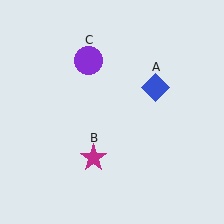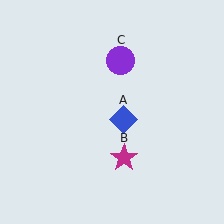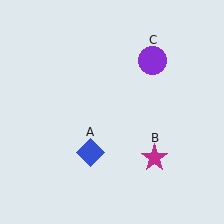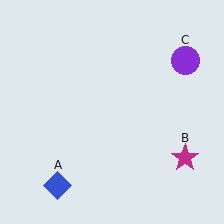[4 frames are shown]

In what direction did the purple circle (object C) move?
The purple circle (object C) moved right.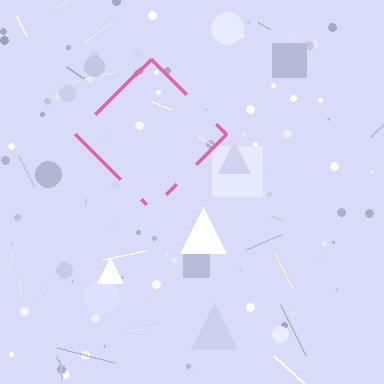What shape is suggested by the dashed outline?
The dashed outline suggests a diamond.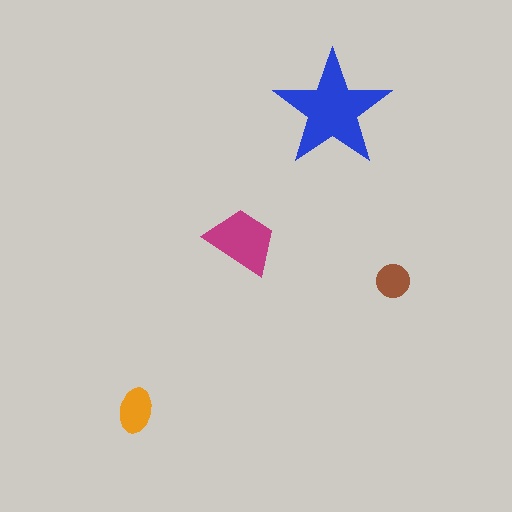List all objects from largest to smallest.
The blue star, the magenta trapezoid, the orange ellipse, the brown circle.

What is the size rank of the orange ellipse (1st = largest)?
3rd.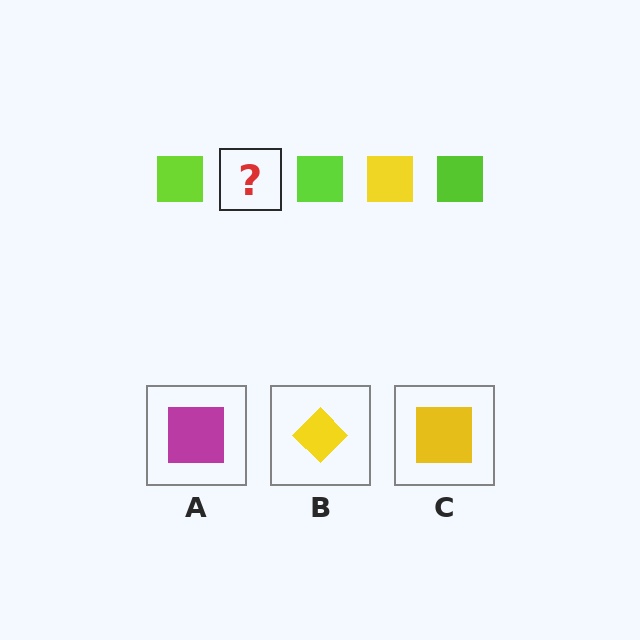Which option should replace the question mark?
Option C.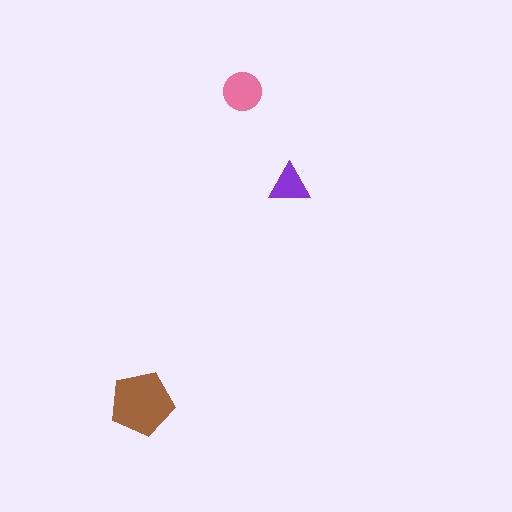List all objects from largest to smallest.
The brown pentagon, the pink circle, the purple triangle.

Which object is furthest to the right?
The purple triangle is rightmost.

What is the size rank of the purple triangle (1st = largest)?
3rd.